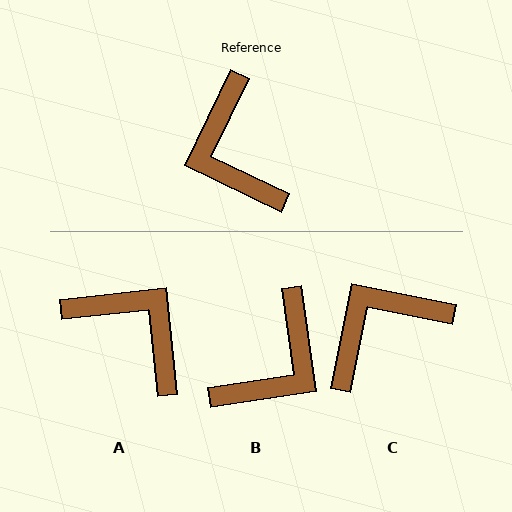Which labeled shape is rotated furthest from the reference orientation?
A, about 148 degrees away.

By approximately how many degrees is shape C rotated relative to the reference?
Approximately 76 degrees clockwise.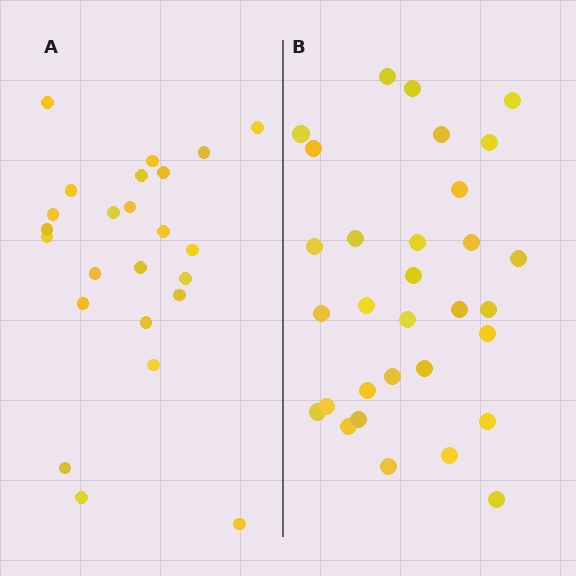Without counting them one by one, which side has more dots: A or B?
Region B (the right region) has more dots.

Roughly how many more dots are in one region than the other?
Region B has roughly 8 or so more dots than region A.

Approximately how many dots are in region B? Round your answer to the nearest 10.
About 30 dots. (The exact count is 31, which rounds to 30.)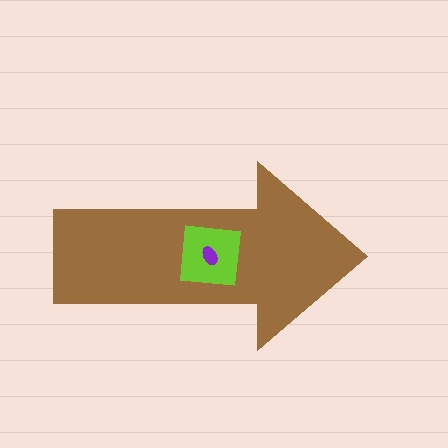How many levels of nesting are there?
3.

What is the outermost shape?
The brown arrow.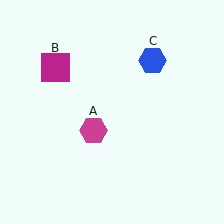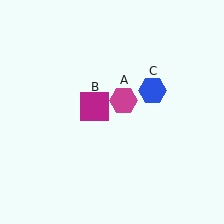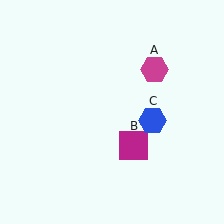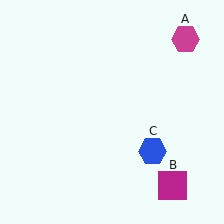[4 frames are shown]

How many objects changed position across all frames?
3 objects changed position: magenta hexagon (object A), magenta square (object B), blue hexagon (object C).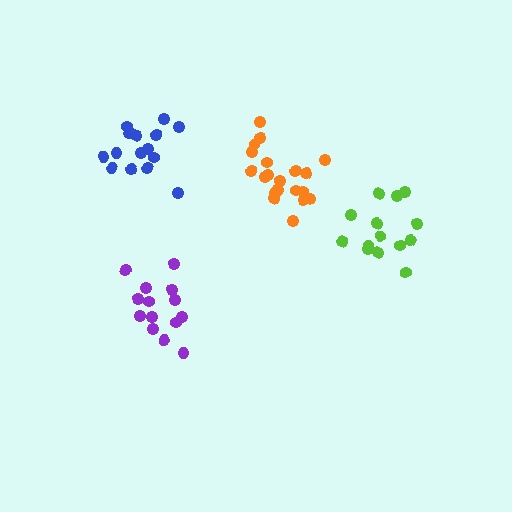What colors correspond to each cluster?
The clusters are colored: orange, lime, purple, blue.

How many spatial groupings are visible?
There are 4 spatial groupings.